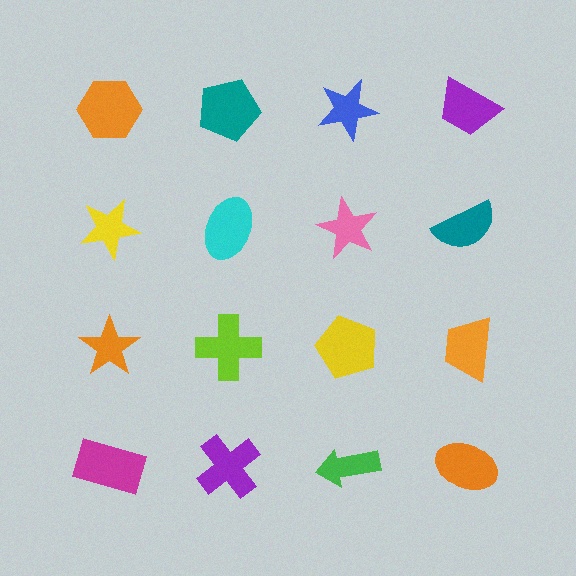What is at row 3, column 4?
An orange trapezoid.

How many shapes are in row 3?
4 shapes.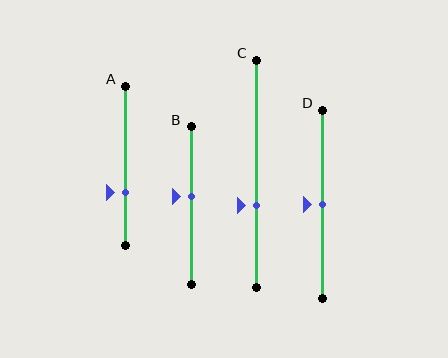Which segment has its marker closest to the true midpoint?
Segment D has its marker closest to the true midpoint.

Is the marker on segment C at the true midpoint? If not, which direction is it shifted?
No, the marker on segment C is shifted downward by about 14% of the segment length.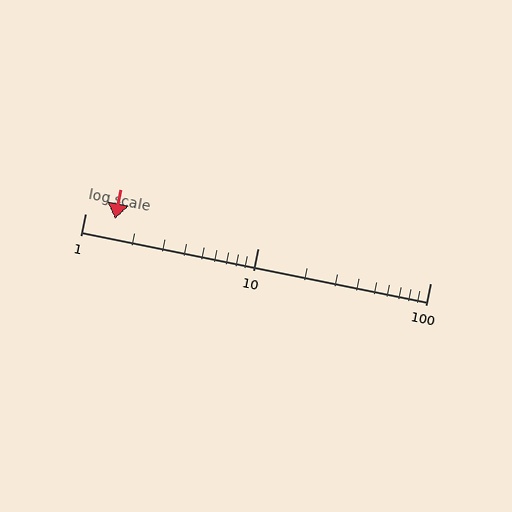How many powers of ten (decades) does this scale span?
The scale spans 2 decades, from 1 to 100.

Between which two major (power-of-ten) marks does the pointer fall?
The pointer is between 1 and 10.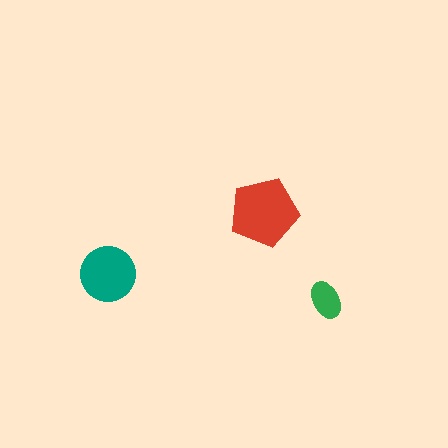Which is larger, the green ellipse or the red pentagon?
The red pentagon.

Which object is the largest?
The red pentagon.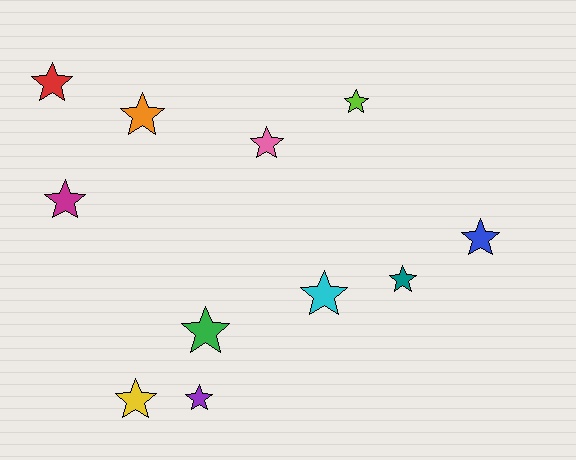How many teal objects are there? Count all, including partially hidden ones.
There is 1 teal object.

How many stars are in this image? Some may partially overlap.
There are 11 stars.